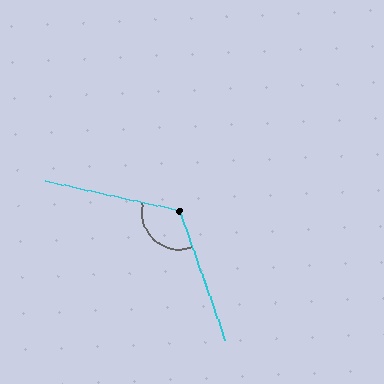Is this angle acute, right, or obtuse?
It is obtuse.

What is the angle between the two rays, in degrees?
Approximately 122 degrees.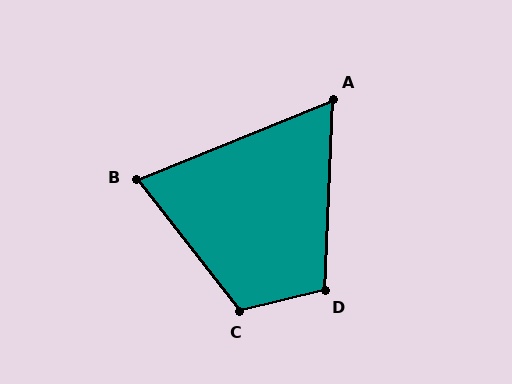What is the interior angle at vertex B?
Approximately 74 degrees (acute).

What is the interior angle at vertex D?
Approximately 106 degrees (obtuse).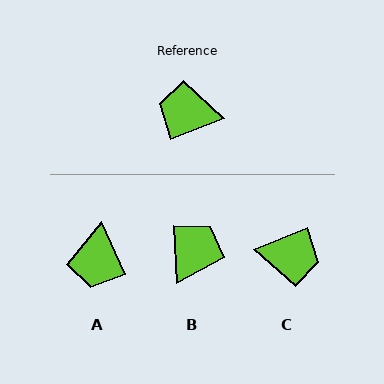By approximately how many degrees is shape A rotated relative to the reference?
Approximately 93 degrees counter-clockwise.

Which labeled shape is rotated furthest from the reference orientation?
C, about 179 degrees away.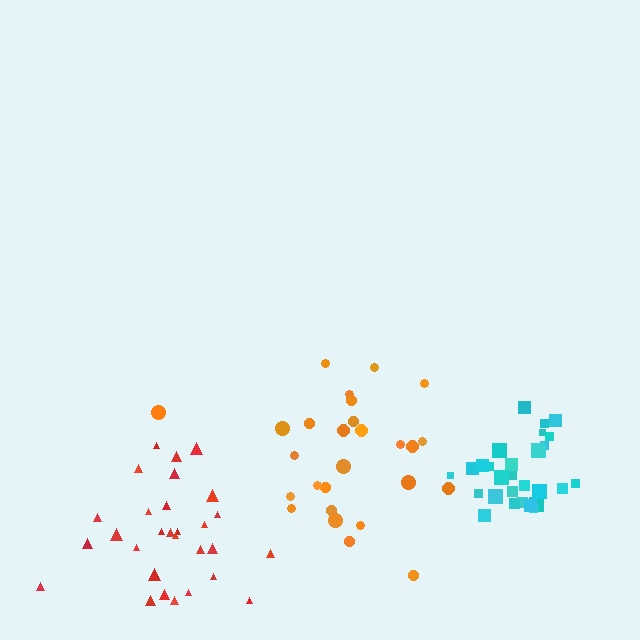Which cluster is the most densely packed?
Cyan.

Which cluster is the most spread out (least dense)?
Orange.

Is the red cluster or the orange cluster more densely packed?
Red.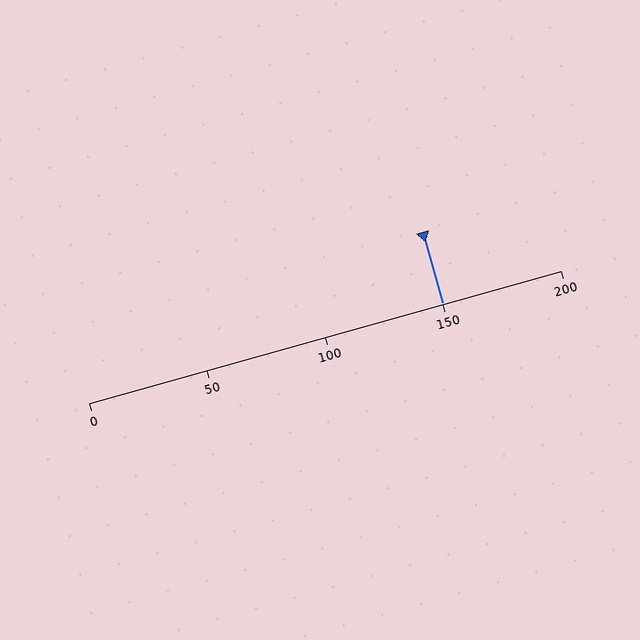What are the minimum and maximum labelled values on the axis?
The axis runs from 0 to 200.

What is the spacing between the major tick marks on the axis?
The major ticks are spaced 50 apart.